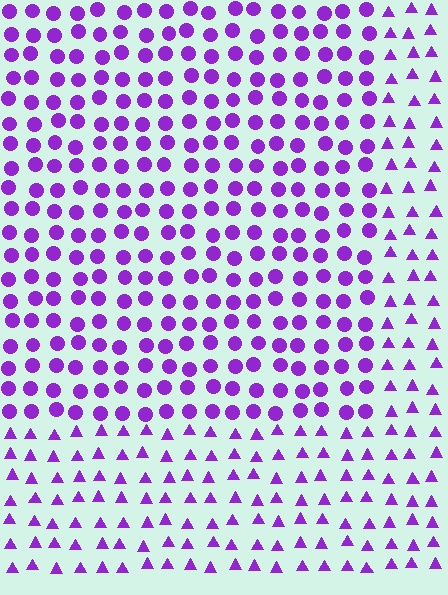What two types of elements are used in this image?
The image uses circles inside the rectangle region and triangles outside it.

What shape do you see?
I see a rectangle.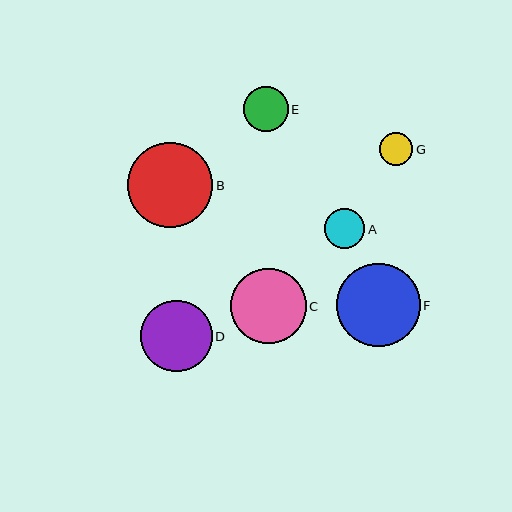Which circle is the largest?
Circle B is the largest with a size of approximately 85 pixels.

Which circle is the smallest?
Circle G is the smallest with a size of approximately 33 pixels.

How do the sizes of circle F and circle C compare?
Circle F and circle C are approximately the same size.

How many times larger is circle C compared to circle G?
Circle C is approximately 2.3 times the size of circle G.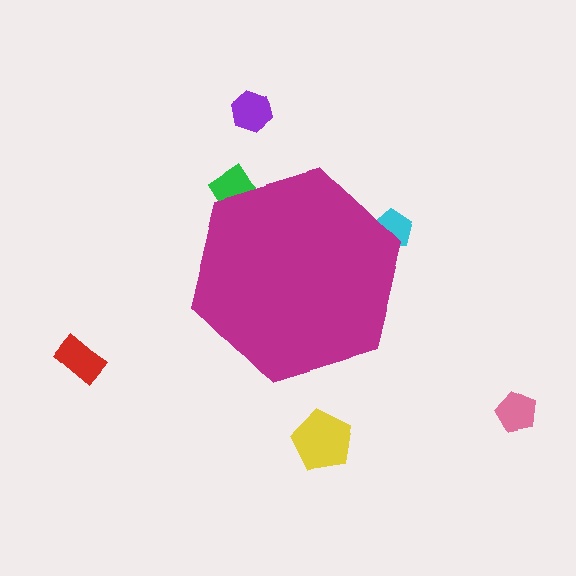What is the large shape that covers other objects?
A magenta hexagon.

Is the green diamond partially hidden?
Yes, the green diamond is partially hidden behind the magenta hexagon.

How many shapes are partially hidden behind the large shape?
2 shapes are partially hidden.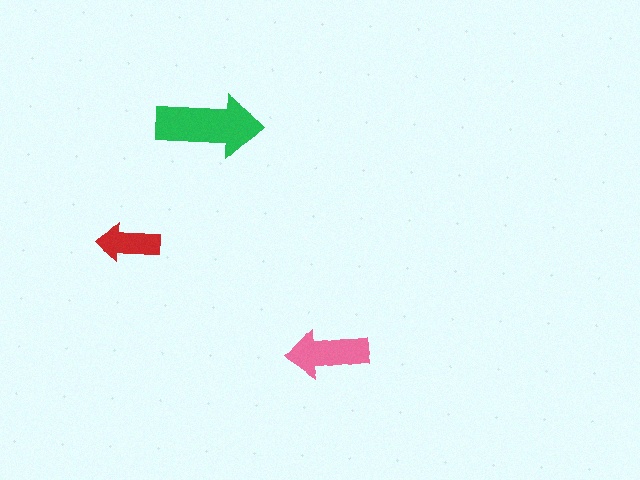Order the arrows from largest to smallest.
the green one, the pink one, the red one.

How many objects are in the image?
There are 3 objects in the image.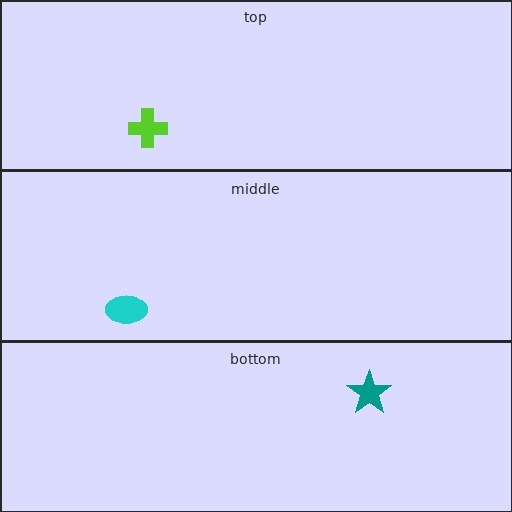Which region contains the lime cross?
The top region.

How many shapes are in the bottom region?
1.